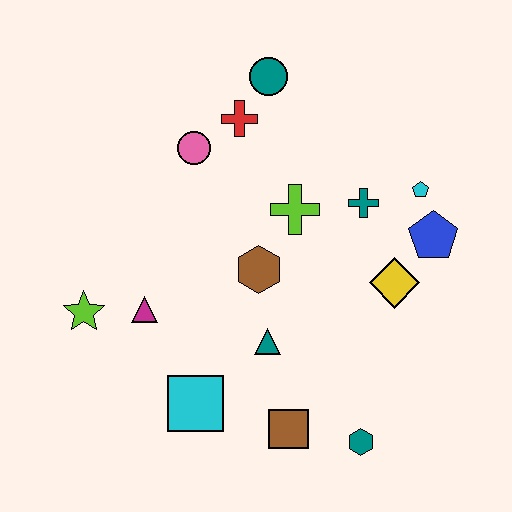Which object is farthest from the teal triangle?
The teal circle is farthest from the teal triangle.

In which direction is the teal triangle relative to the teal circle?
The teal triangle is below the teal circle.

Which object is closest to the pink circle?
The red cross is closest to the pink circle.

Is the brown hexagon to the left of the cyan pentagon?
Yes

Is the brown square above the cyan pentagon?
No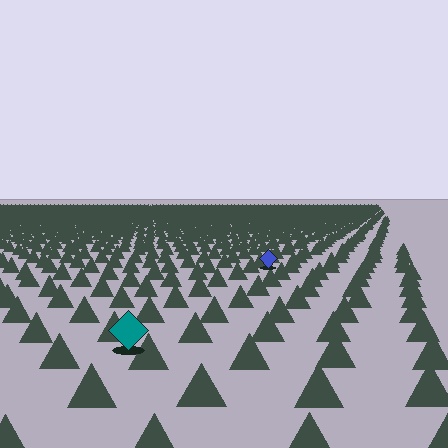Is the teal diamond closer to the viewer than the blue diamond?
Yes. The teal diamond is closer — you can tell from the texture gradient: the ground texture is coarser near it.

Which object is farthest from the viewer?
The blue diamond is farthest from the viewer. It appears smaller and the ground texture around it is denser.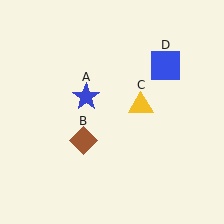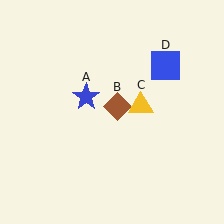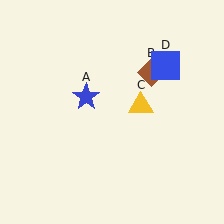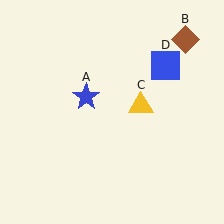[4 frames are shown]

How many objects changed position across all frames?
1 object changed position: brown diamond (object B).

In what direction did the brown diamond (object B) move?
The brown diamond (object B) moved up and to the right.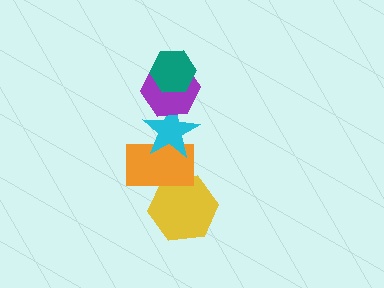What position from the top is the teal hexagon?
The teal hexagon is 1st from the top.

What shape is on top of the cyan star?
The purple hexagon is on top of the cyan star.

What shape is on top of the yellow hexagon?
The orange rectangle is on top of the yellow hexagon.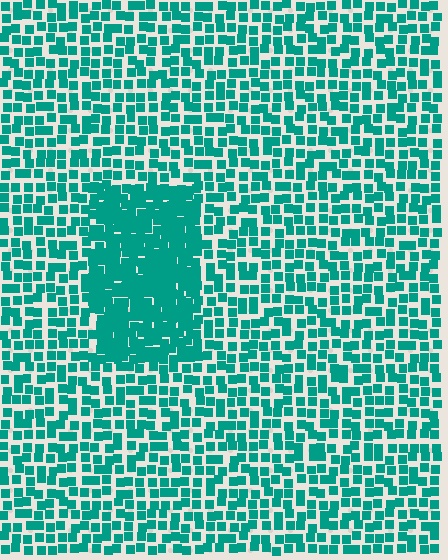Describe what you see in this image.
The image contains small teal elements arranged at two different densities. A rectangle-shaped region is visible where the elements are more densely packed than the surrounding area.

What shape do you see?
I see a rectangle.